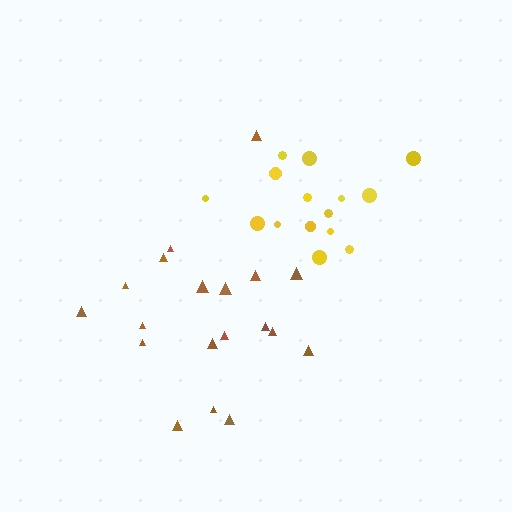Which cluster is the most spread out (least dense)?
Brown.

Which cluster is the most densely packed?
Yellow.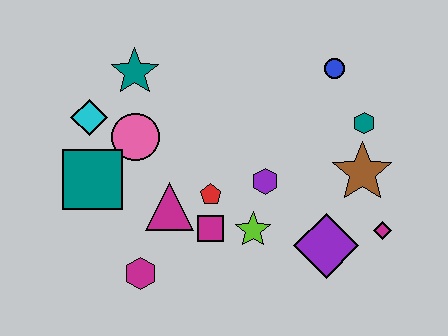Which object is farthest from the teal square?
The magenta diamond is farthest from the teal square.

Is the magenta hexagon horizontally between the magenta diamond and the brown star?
No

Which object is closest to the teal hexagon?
The brown star is closest to the teal hexagon.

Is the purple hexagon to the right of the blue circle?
No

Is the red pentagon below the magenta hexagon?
No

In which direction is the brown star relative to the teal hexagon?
The brown star is below the teal hexagon.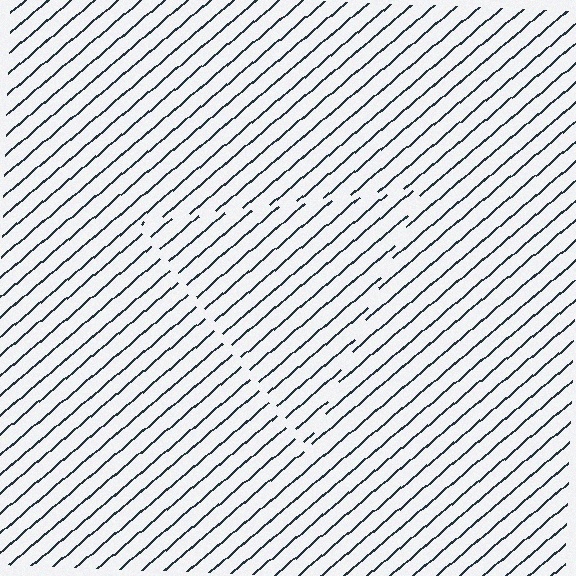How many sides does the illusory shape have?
3 sides — the line-ends trace a triangle.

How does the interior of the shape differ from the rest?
The interior of the shape contains the same grating, shifted by half a period — the contour is defined by the phase discontinuity where line-ends from the inner and outer gratings abut.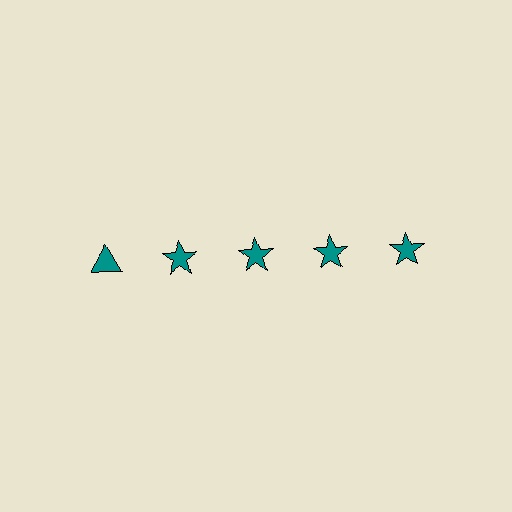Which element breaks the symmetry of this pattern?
The teal triangle in the top row, leftmost column breaks the symmetry. All other shapes are teal stars.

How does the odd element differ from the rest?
It has a different shape: triangle instead of star.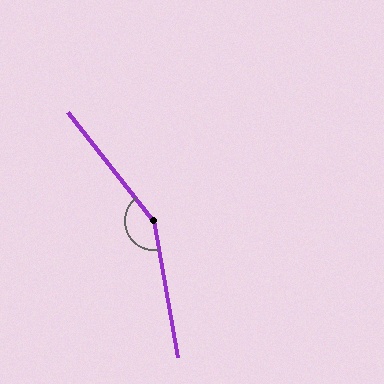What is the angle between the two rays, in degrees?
Approximately 152 degrees.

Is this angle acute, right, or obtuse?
It is obtuse.